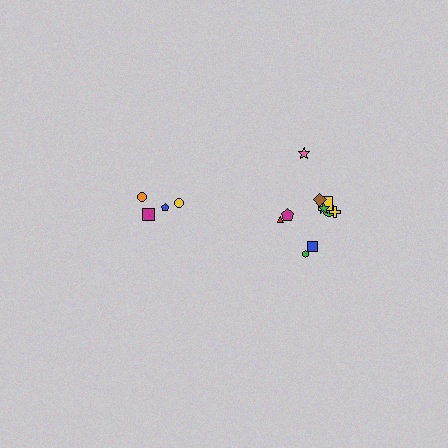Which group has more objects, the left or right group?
The right group.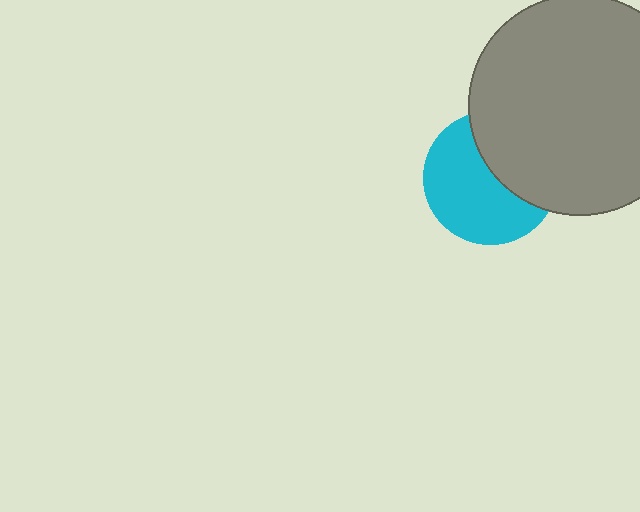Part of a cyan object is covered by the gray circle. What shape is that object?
It is a circle.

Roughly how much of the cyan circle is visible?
About half of it is visible (roughly 60%).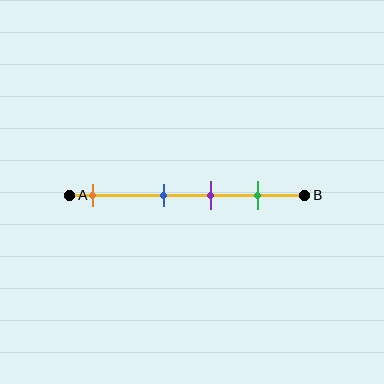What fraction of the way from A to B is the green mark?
The green mark is approximately 80% (0.8) of the way from A to B.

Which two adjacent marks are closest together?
The blue and purple marks are the closest adjacent pair.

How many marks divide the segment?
There are 4 marks dividing the segment.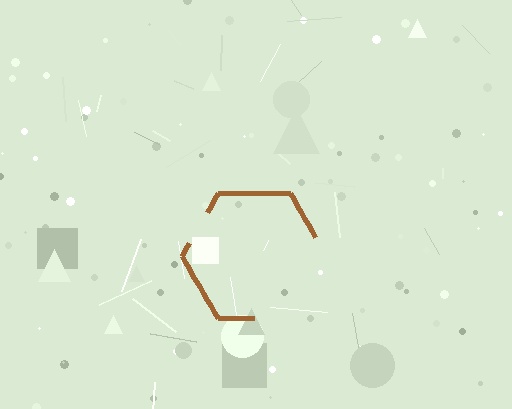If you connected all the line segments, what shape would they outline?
They would outline a hexagon.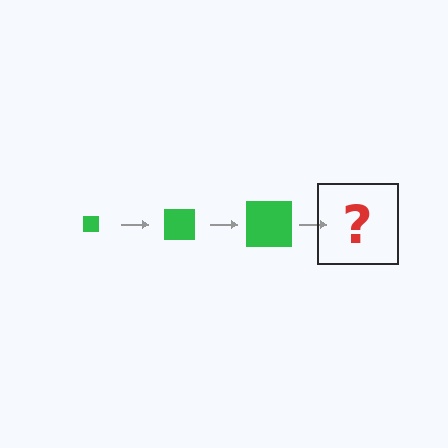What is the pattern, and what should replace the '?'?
The pattern is that the square gets progressively larger each step. The '?' should be a green square, larger than the previous one.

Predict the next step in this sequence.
The next step is a green square, larger than the previous one.